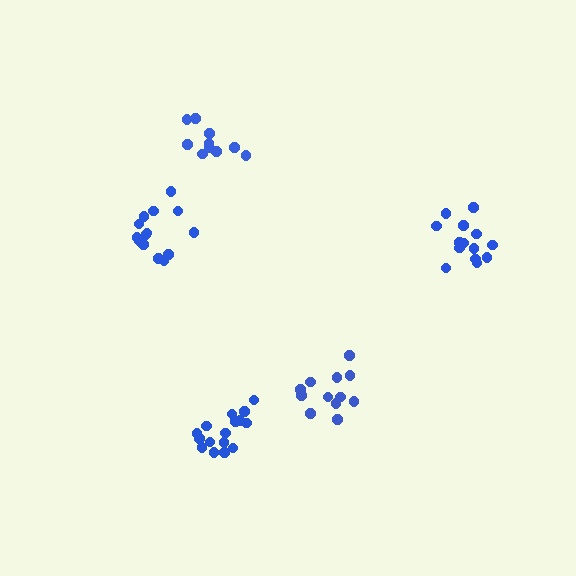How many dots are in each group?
Group 1: 14 dots, Group 2: 14 dots, Group 3: 12 dots, Group 4: 10 dots, Group 5: 16 dots (66 total).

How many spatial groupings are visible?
There are 5 spatial groupings.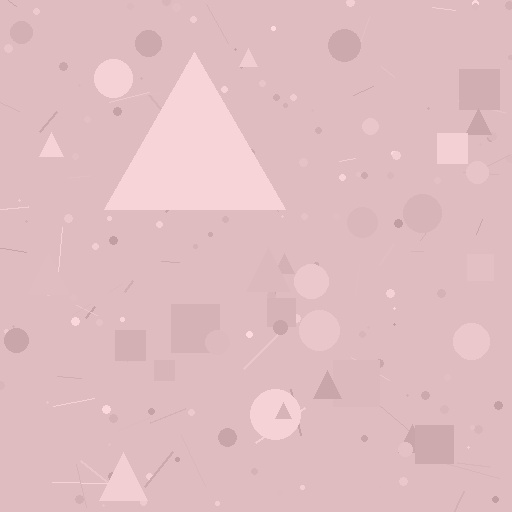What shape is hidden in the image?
A triangle is hidden in the image.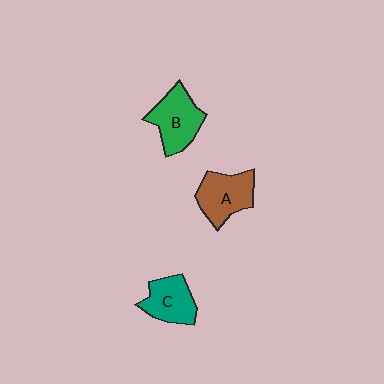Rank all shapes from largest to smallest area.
From largest to smallest: B (green), A (brown), C (teal).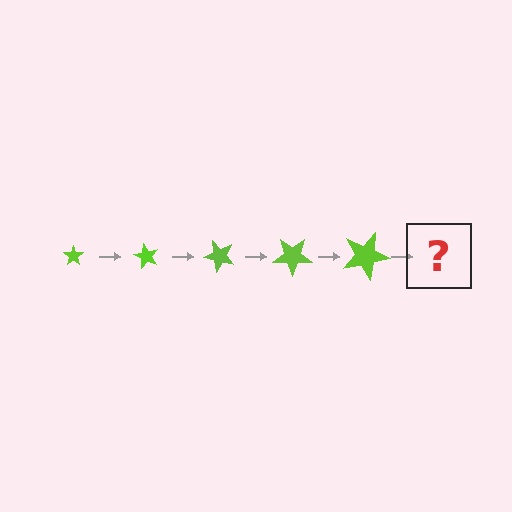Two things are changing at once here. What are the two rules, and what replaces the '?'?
The two rules are that the star grows larger each step and it rotates 60 degrees each step. The '?' should be a star, larger than the previous one and rotated 300 degrees from the start.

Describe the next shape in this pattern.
It should be a star, larger than the previous one and rotated 300 degrees from the start.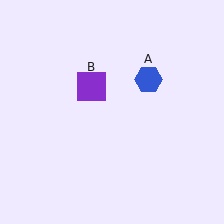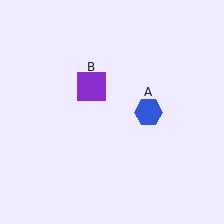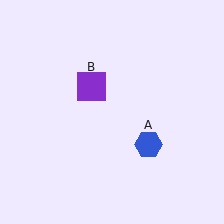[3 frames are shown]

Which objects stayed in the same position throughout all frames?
Purple square (object B) remained stationary.